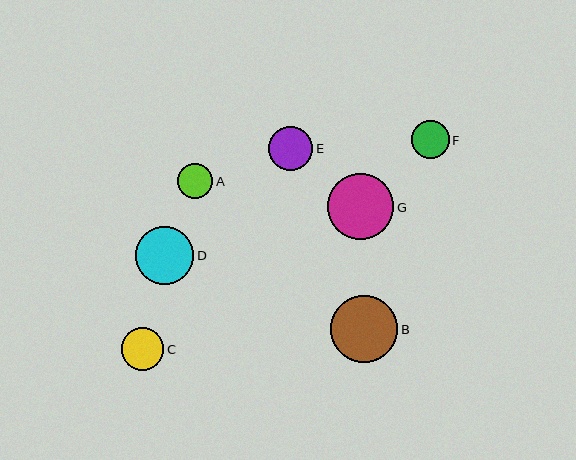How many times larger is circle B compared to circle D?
Circle B is approximately 1.1 times the size of circle D.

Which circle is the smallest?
Circle A is the smallest with a size of approximately 35 pixels.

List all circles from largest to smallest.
From largest to smallest: B, G, D, E, C, F, A.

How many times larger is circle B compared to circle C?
Circle B is approximately 1.6 times the size of circle C.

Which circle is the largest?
Circle B is the largest with a size of approximately 67 pixels.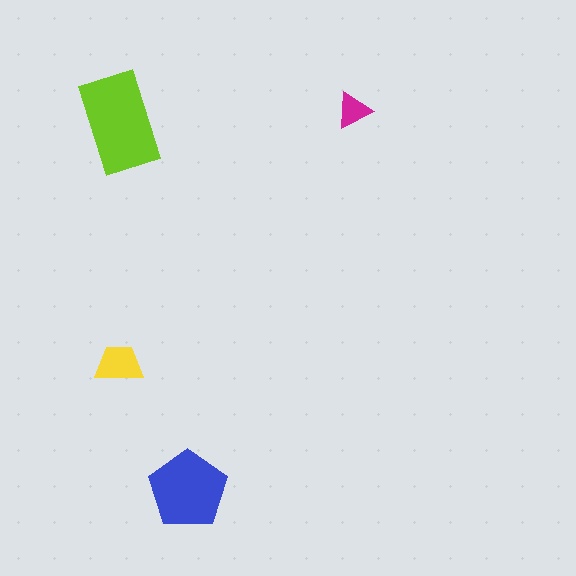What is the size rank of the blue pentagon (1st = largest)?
2nd.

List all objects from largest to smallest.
The lime rectangle, the blue pentagon, the yellow trapezoid, the magenta triangle.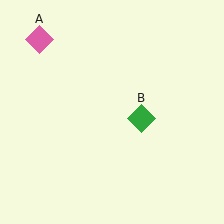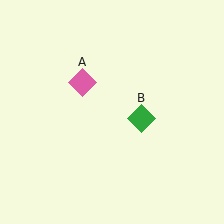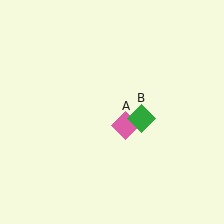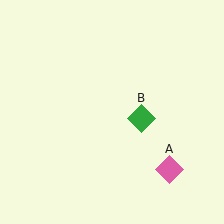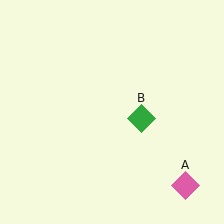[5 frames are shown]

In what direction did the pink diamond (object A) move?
The pink diamond (object A) moved down and to the right.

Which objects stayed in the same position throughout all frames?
Green diamond (object B) remained stationary.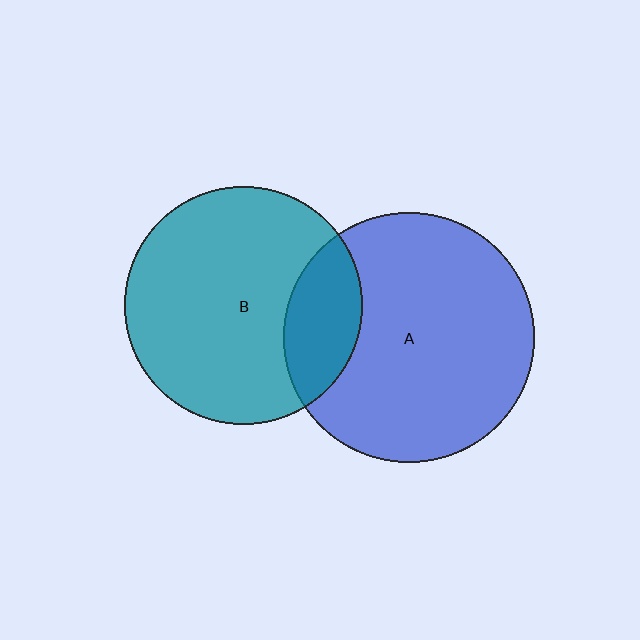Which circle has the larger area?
Circle A (blue).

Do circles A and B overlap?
Yes.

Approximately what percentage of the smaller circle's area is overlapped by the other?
Approximately 20%.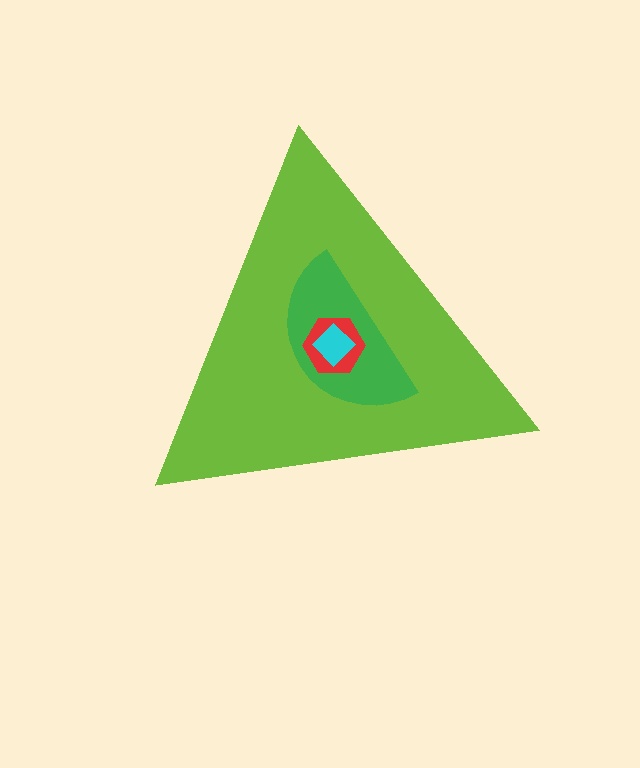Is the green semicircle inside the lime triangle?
Yes.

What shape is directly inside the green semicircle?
The red hexagon.